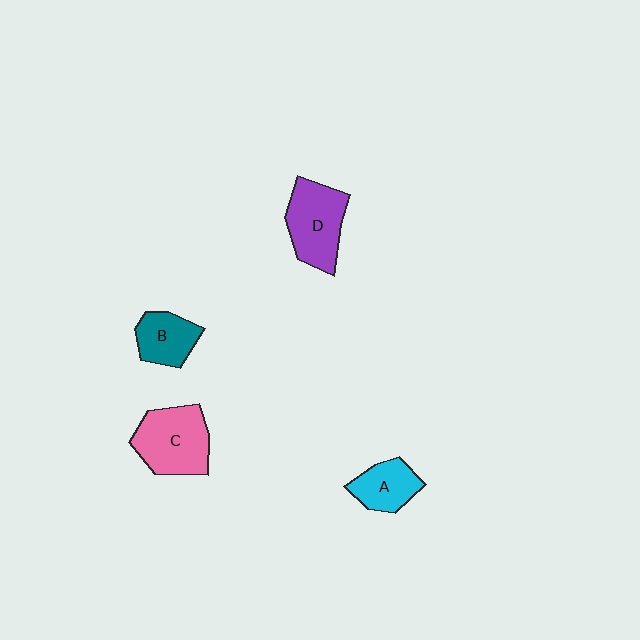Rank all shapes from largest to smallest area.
From largest to smallest: C (pink), D (purple), A (cyan), B (teal).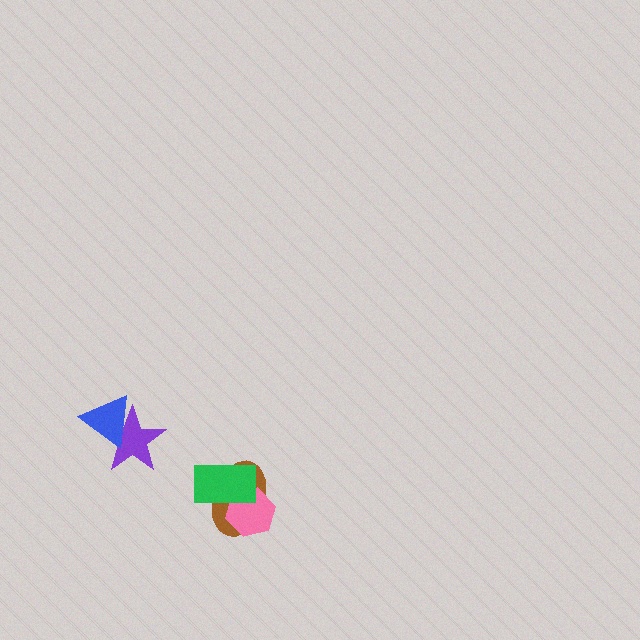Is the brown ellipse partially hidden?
Yes, it is partially covered by another shape.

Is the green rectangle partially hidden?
No, no other shape covers it.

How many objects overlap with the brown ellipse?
2 objects overlap with the brown ellipse.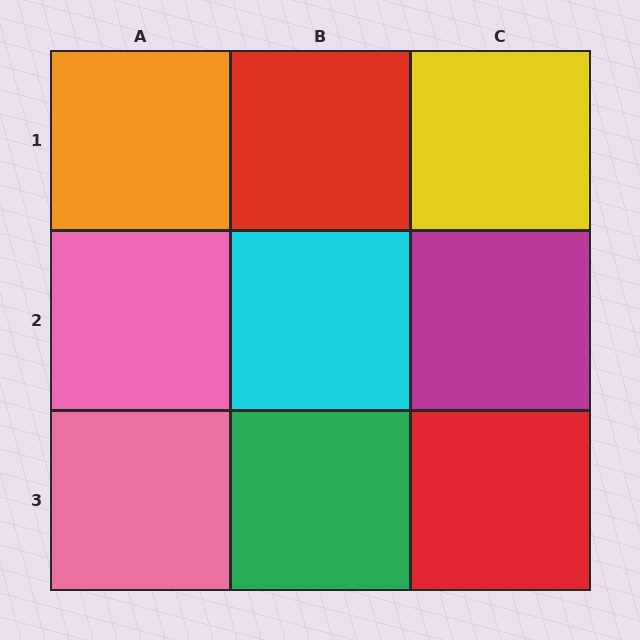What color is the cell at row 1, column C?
Yellow.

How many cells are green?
1 cell is green.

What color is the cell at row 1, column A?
Orange.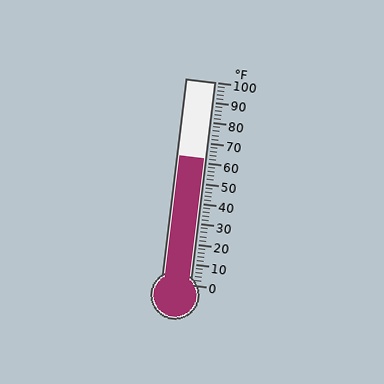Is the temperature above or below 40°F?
The temperature is above 40°F.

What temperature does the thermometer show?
The thermometer shows approximately 62°F.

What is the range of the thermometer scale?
The thermometer scale ranges from 0°F to 100°F.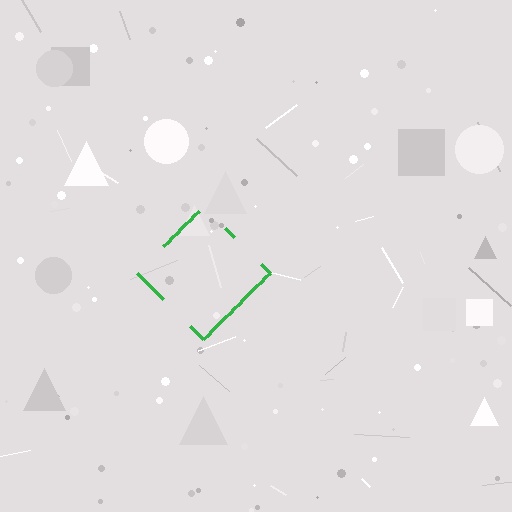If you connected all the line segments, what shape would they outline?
They would outline a diamond.